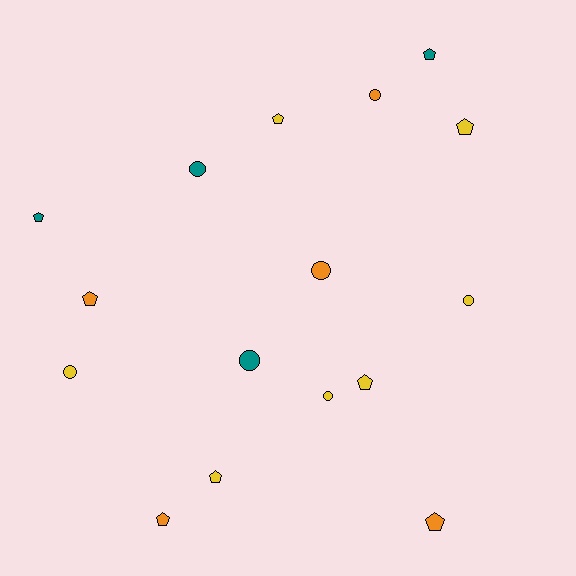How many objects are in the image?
There are 16 objects.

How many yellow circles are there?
There are 3 yellow circles.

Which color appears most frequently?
Yellow, with 7 objects.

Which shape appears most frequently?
Pentagon, with 9 objects.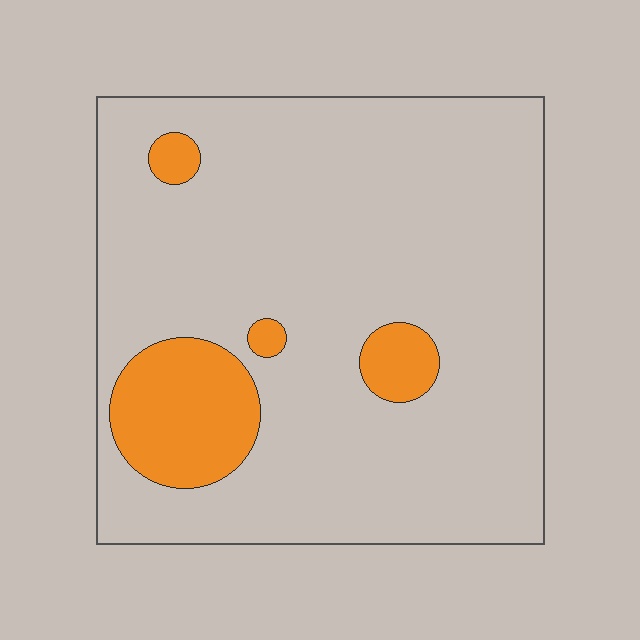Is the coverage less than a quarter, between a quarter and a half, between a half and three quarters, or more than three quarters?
Less than a quarter.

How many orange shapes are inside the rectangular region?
4.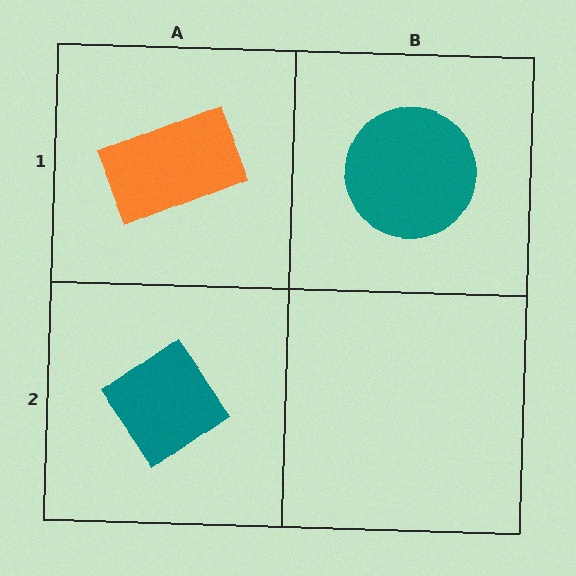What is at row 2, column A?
A teal diamond.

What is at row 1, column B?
A teal circle.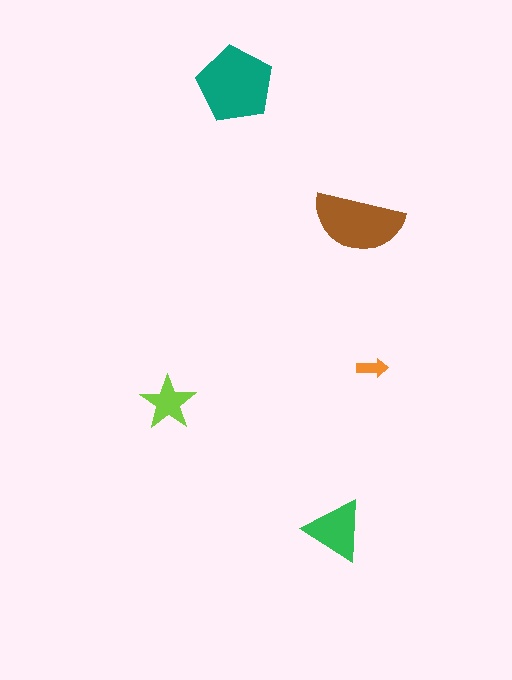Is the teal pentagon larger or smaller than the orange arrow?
Larger.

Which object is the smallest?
The orange arrow.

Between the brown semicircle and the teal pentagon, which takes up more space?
The teal pentagon.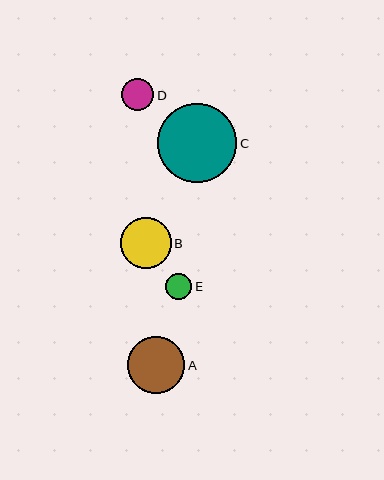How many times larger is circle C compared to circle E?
Circle C is approximately 3.0 times the size of circle E.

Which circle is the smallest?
Circle E is the smallest with a size of approximately 26 pixels.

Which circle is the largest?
Circle C is the largest with a size of approximately 79 pixels.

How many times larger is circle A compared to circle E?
Circle A is approximately 2.2 times the size of circle E.